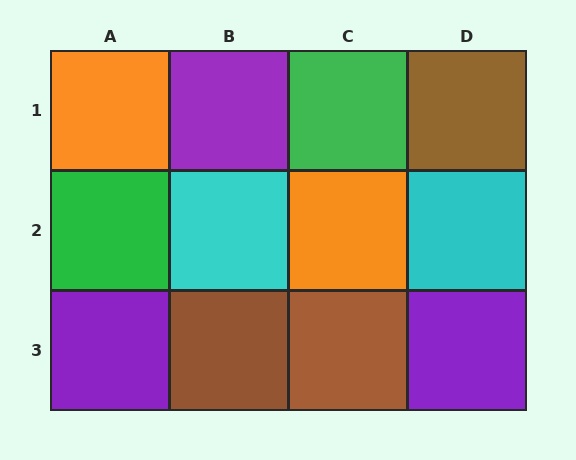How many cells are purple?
3 cells are purple.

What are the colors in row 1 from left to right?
Orange, purple, green, brown.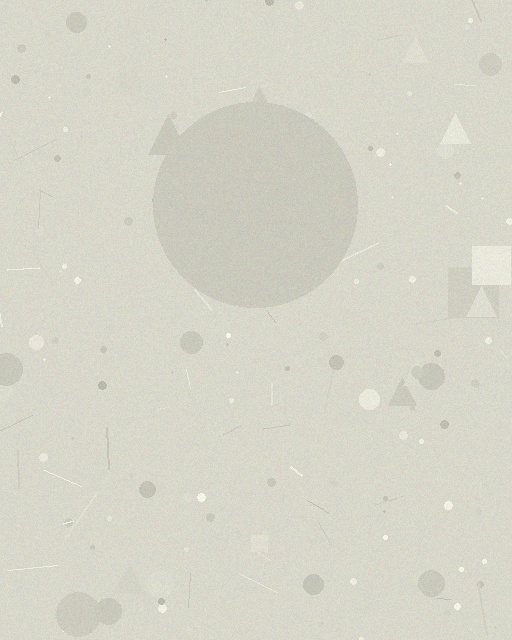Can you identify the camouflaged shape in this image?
The camouflaged shape is a circle.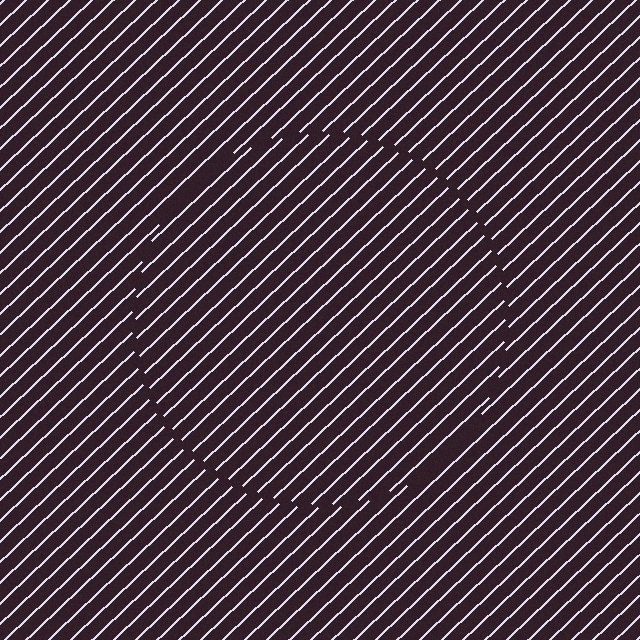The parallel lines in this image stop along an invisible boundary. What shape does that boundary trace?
An illusory circle. The interior of the shape contains the same grating, shifted by half a period — the contour is defined by the phase discontinuity where line-ends from the inner and outer gratings abut.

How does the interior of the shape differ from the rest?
The interior of the shape contains the same grating, shifted by half a period — the contour is defined by the phase discontinuity where line-ends from the inner and outer gratings abut.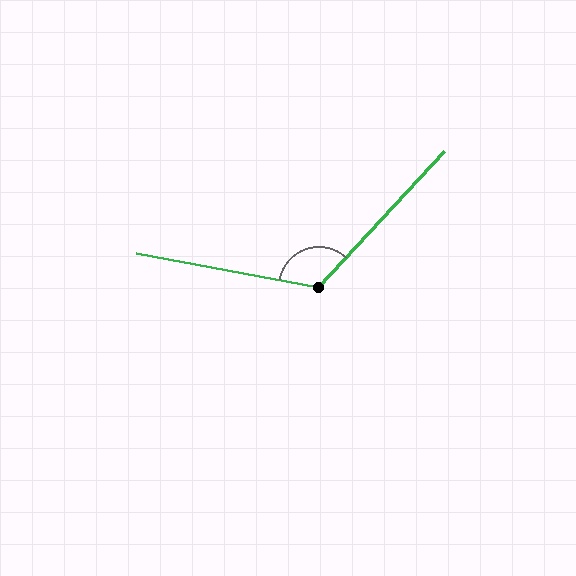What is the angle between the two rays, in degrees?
Approximately 122 degrees.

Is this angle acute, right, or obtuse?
It is obtuse.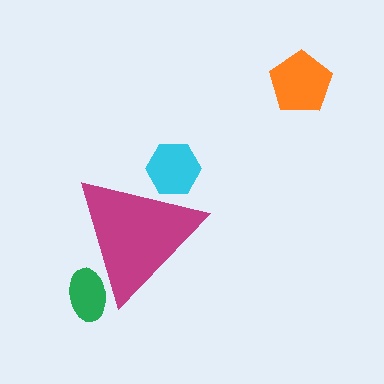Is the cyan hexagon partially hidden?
Yes, the cyan hexagon is partially hidden behind the magenta triangle.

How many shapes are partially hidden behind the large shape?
2 shapes are partially hidden.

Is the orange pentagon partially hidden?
No, the orange pentagon is fully visible.